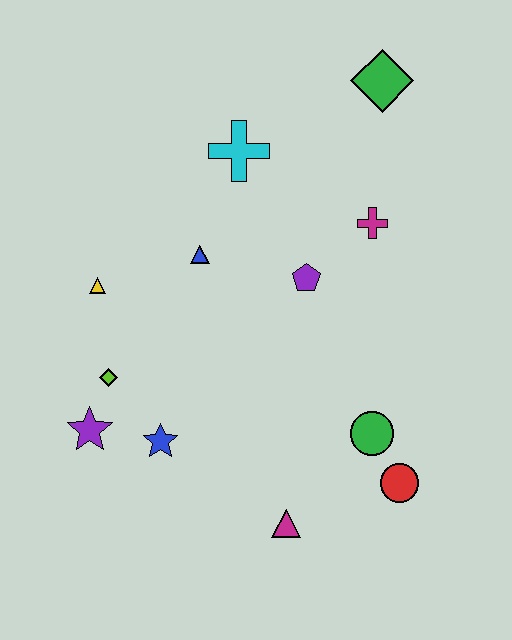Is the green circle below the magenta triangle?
No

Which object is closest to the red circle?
The green circle is closest to the red circle.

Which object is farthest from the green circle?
The green diamond is farthest from the green circle.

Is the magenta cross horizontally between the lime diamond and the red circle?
Yes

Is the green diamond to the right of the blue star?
Yes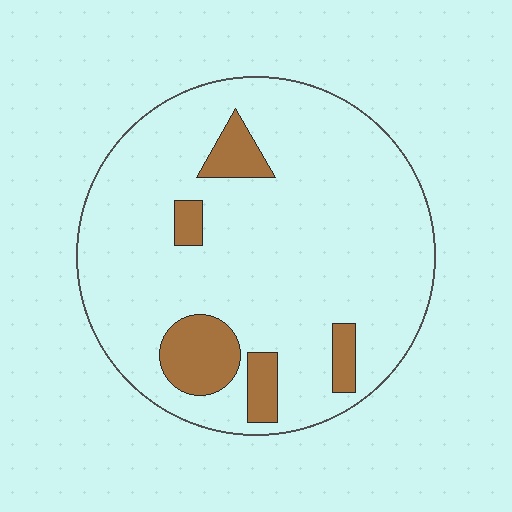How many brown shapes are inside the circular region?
5.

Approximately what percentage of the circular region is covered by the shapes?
Approximately 15%.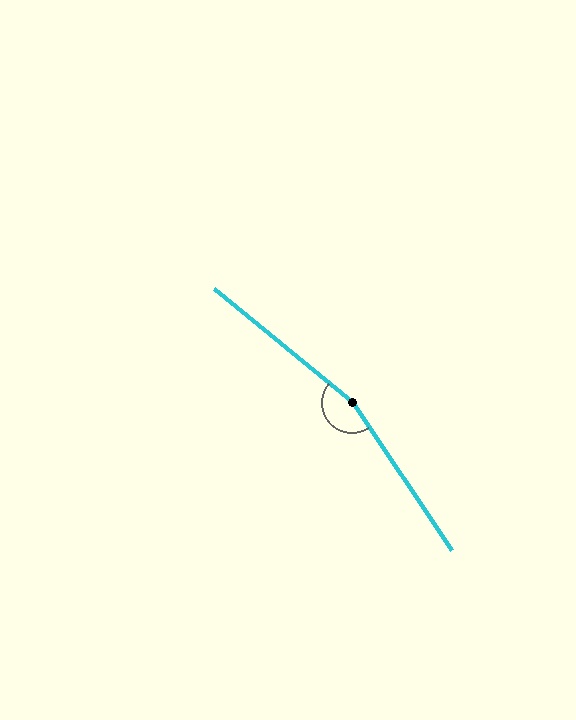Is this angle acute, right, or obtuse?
It is obtuse.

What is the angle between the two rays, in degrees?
Approximately 164 degrees.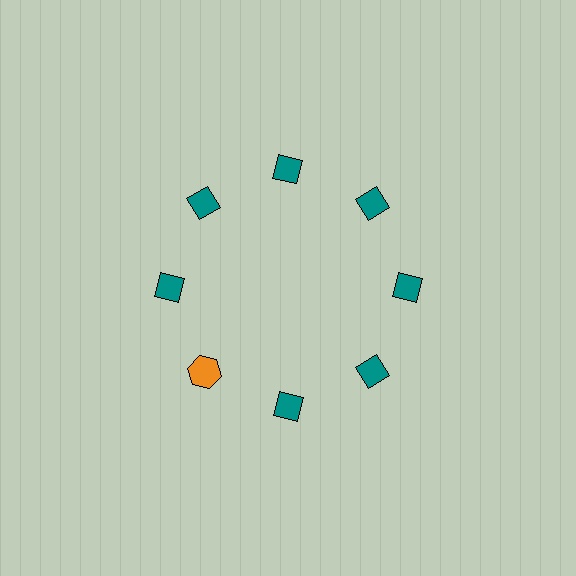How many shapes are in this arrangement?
There are 8 shapes arranged in a ring pattern.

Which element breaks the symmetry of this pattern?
The orange hexagon at roughly the 8 o'clock position breaks the symmetry. All other shapes are teal diamonds.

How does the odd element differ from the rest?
It differs in both color (orange instead of teal) and shape (hexagon instead of diamond).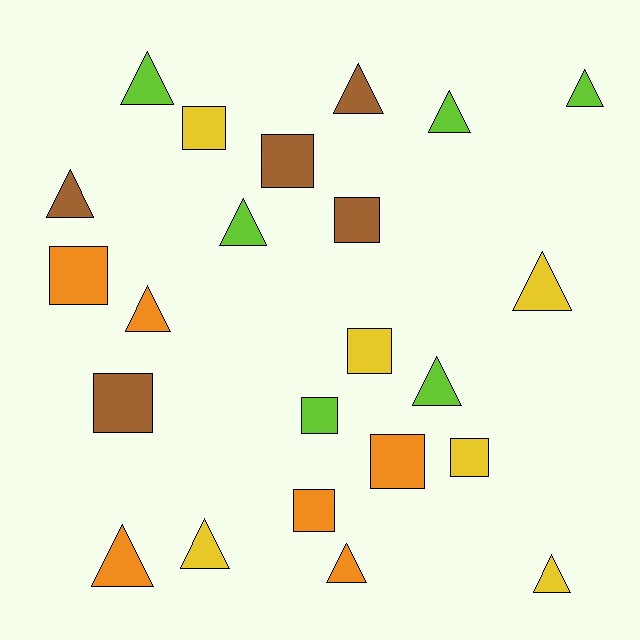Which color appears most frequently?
Lime, with 6 objects.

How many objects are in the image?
There are 23 objects.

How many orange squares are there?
There are 3 orange squares.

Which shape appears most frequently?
Triangle, with 13 objects.